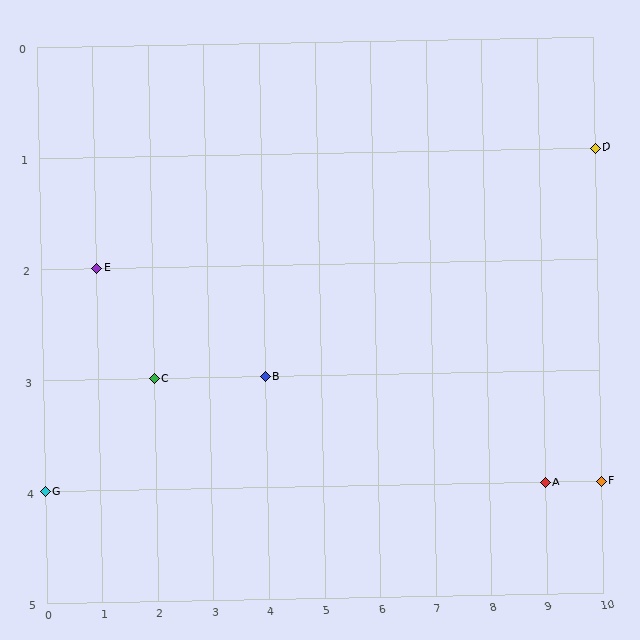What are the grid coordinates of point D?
Point D is at grid coordinates (10, 1).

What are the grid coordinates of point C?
Point C is at grid coordinates (2, 3).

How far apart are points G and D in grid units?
Points G and D are 10 columns and 3 rows apart (about 10.4 grid units diagonally).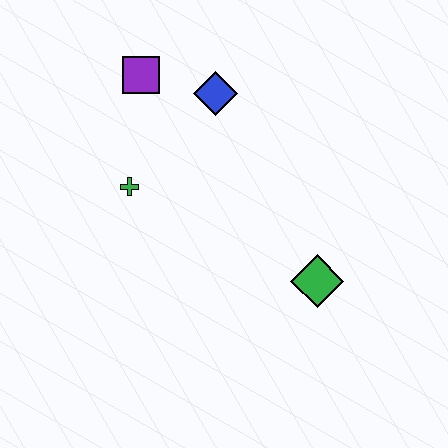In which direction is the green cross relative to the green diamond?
The green cross is to the left of the green diamond.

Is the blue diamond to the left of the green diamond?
Yes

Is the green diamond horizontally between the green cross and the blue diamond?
No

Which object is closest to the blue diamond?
The purple square is closest to the blue diamond.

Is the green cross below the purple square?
Yes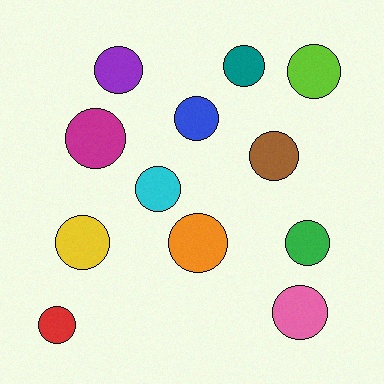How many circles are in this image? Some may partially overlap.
There are 12 circles.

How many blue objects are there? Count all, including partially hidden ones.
There is 1 blue object.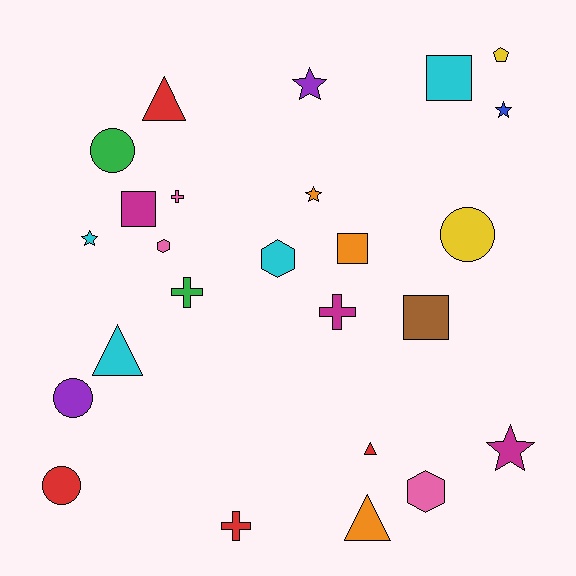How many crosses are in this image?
There are 4 crosses.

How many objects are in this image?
There are 25 objects.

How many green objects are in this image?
There are 2 green objects.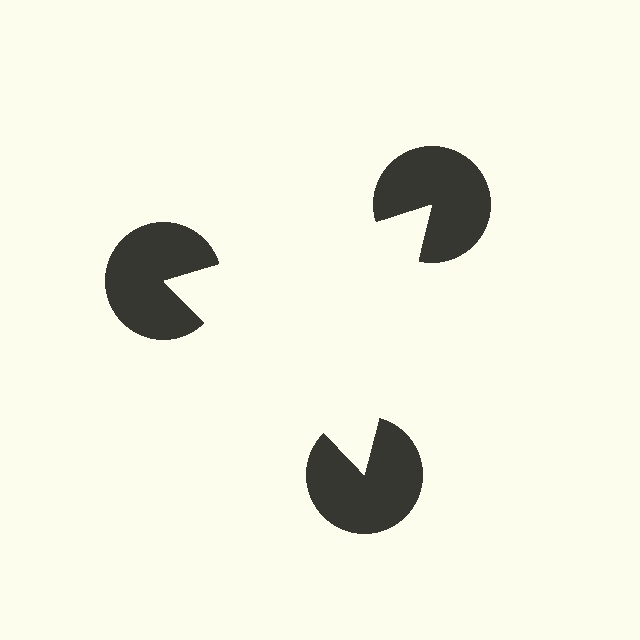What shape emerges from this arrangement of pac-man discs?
An illusory triangle — its edges are inferred from the aligned wedge cuts in the pac-man discs, not physically drawn.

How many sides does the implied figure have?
3 sides.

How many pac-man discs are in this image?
There are 3 — one at each vertex of the illusory triangle.